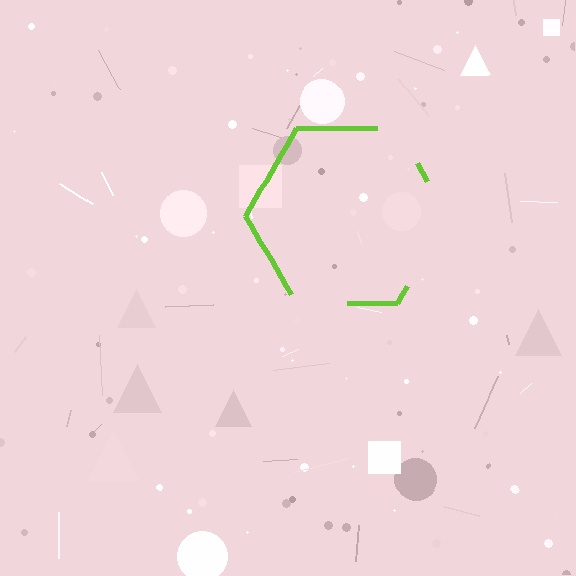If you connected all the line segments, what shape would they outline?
They would outline a hexagon.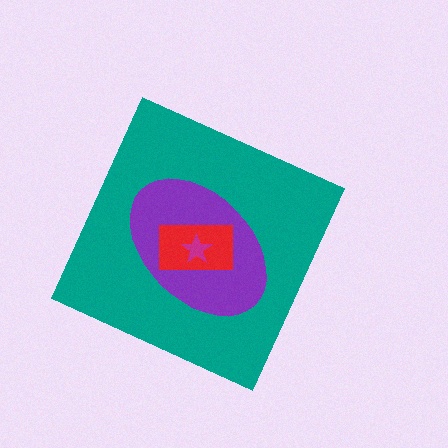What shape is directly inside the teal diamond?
The purple ellipse.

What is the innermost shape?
The magenta star.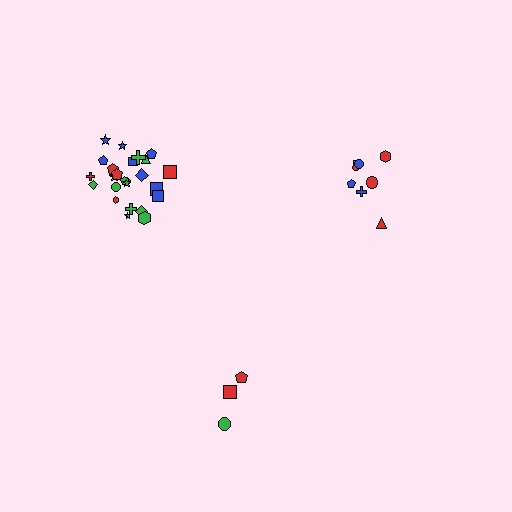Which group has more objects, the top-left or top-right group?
The top-left group.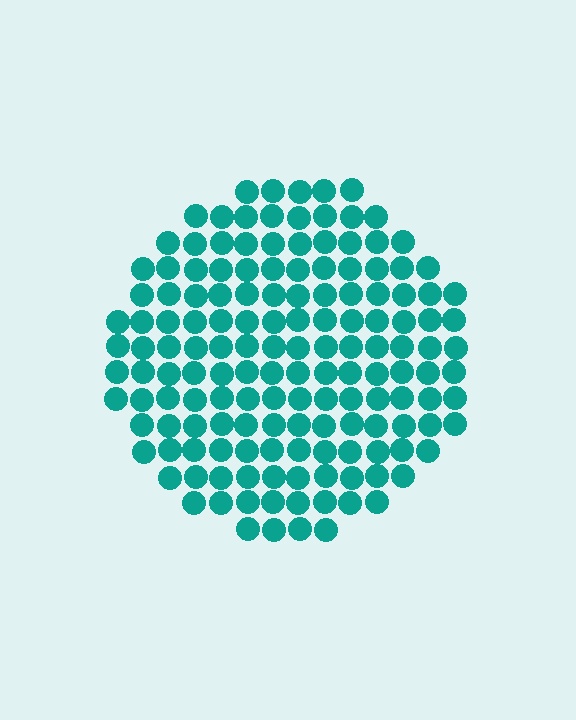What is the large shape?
The large shape is a circle.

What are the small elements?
The small elements are circles.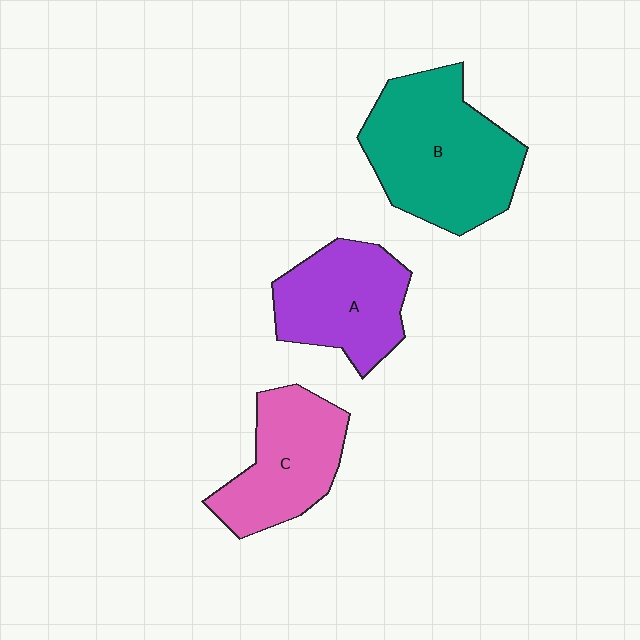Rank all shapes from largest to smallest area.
From largest to smallest: B (teal), A (purple), C (pink).